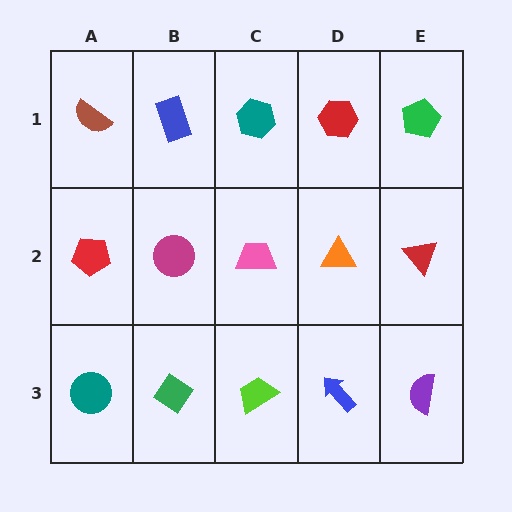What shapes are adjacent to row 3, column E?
A red triangle (row 2, column E), a blue arrow (row 3, column D).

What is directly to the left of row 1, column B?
A brown semicircle.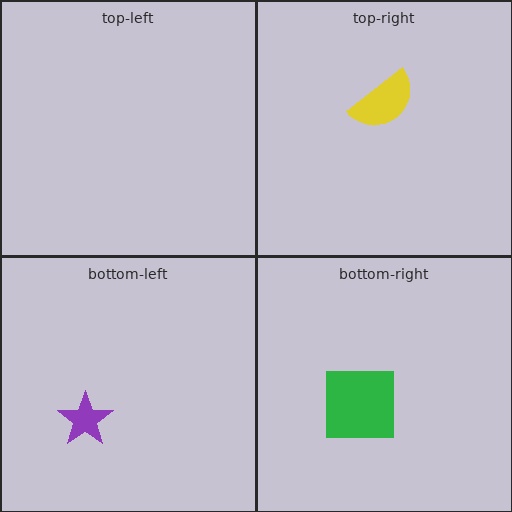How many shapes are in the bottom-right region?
1.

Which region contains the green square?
The bottom-right region.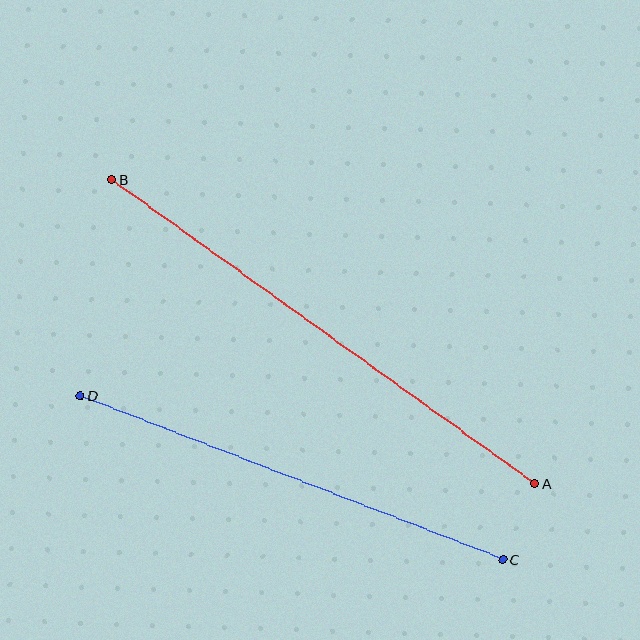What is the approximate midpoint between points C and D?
The midpoint is at approximately (292, 478) pixels.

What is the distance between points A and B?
The distance is approximately 521 pixels.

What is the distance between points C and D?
The distance is approximately 453 pixels.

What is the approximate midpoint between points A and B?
The midpoint is at approximately (324, 332) pixels.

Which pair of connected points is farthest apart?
Points A and B are farthest apart.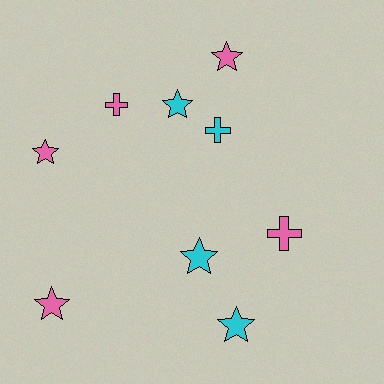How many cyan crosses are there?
There is 1 cyan cross.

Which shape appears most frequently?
Star, with 6 objects.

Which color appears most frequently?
Pink, with 5 objects.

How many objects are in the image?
There are 9 objects.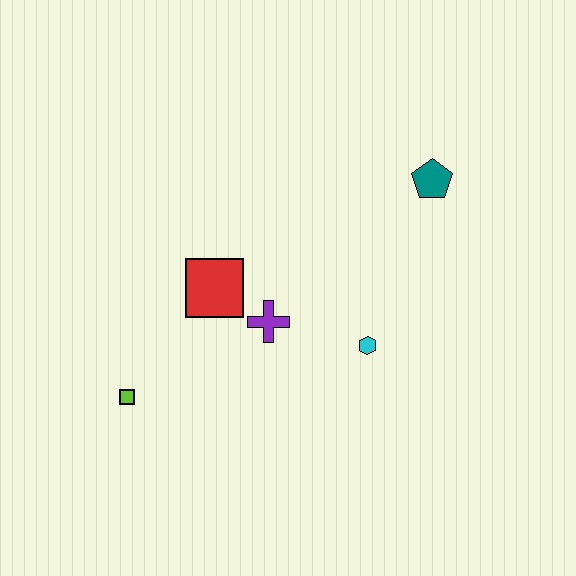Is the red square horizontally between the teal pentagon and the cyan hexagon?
No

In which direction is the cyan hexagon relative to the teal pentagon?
The cyan hexagon is below the teal pentagon.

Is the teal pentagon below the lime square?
No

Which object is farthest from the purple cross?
The teal pentagon is farthest from the purple cross.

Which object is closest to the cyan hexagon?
The purple cross is closest to the cyan hexagon.